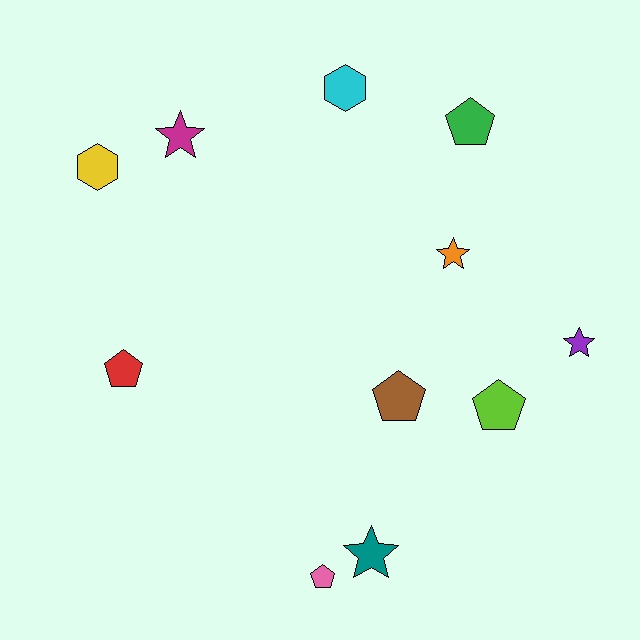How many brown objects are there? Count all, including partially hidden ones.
There is 1 brown object.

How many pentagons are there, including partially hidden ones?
There are 5 pentagons.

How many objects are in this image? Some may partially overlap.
There are 11 objects.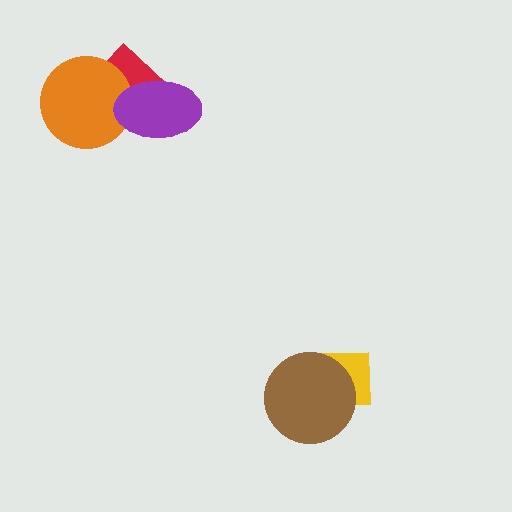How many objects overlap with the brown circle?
1 object overlaps with the brown circle.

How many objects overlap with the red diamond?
2 objects overlap with the red diamond.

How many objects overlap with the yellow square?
1 object overlaps with the yellow square.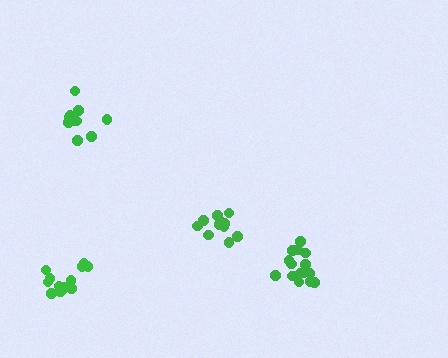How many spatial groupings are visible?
There are 4 spatial groupings.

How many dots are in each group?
Group 1: 11 dots, Group 2: 16 dots, Group 3: 10 dots, Group 4: 12 dots (49 total).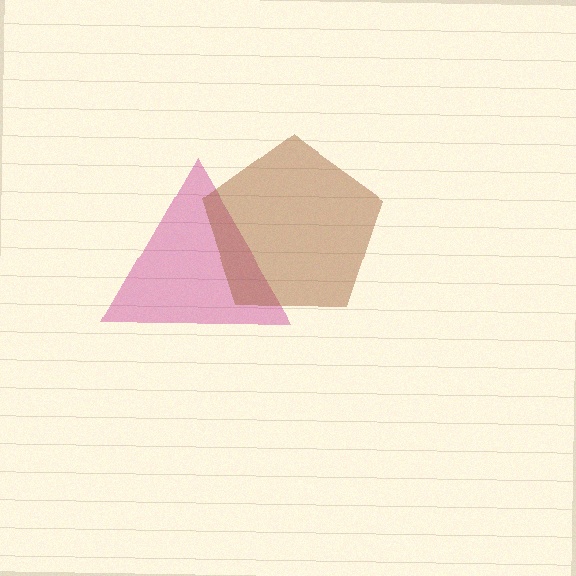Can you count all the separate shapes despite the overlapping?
Yes, there are 2 separate shapes.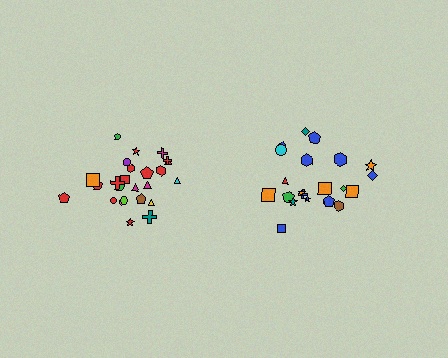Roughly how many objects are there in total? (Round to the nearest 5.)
Roughly 45 objects in total.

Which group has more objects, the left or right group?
The left group.